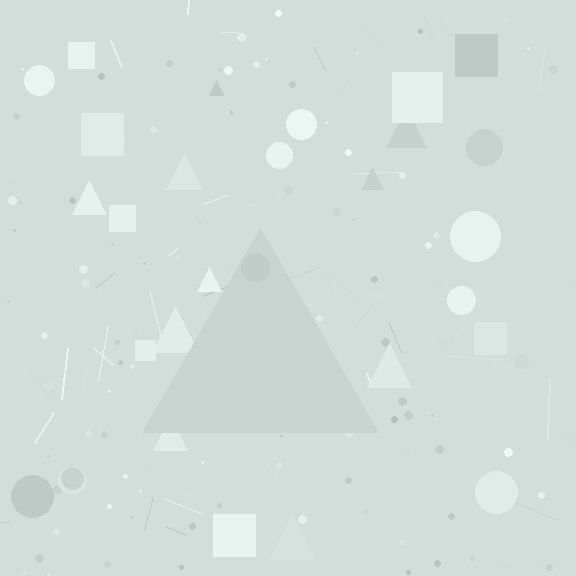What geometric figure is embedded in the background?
A triangle is embedded in the background.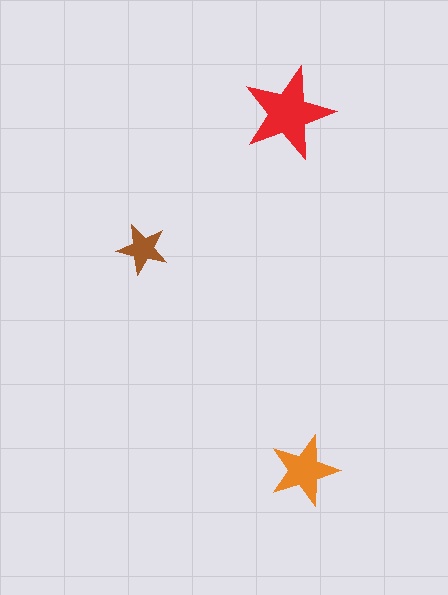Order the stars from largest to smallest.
the red one, the orange one, the brown one.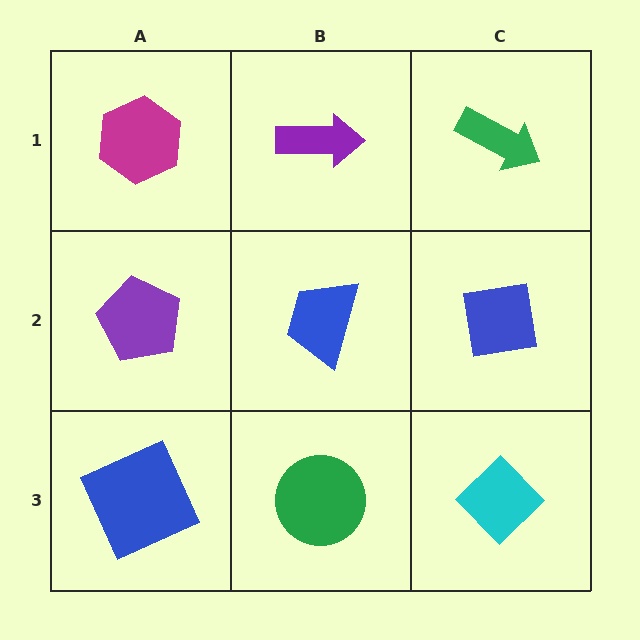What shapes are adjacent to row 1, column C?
A blue square (row 2, column C), a purple arrow (row 1, column B).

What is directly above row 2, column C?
A green arrow.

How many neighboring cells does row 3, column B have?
3.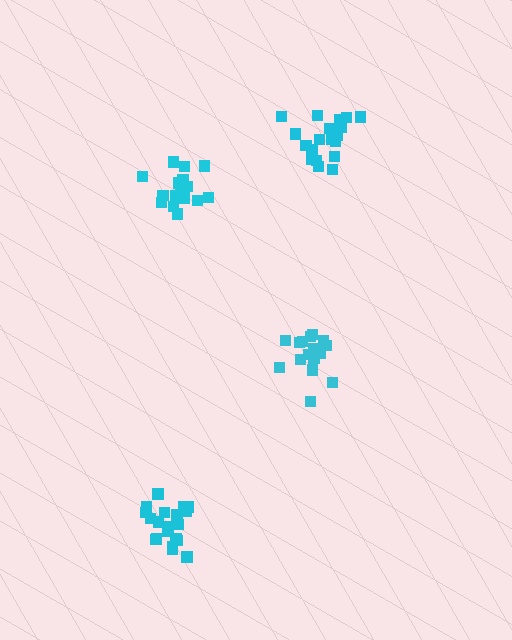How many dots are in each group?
Group 1: 18 dots, Group 2: 19 dots, Group 3: 17 dots, Group 4: 20 dots (74 total).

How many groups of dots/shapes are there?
There are 4 groups.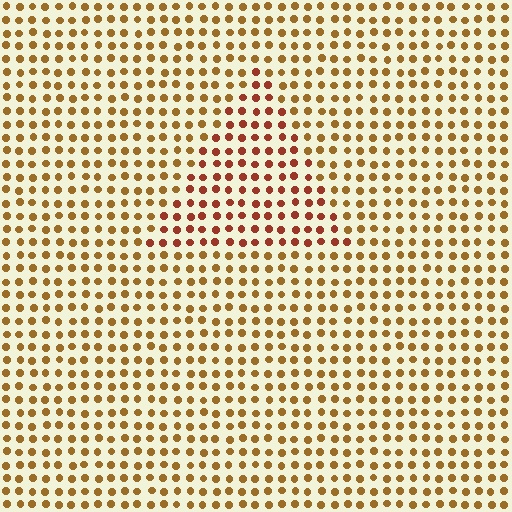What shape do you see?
I see a triangle.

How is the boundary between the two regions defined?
The boundary is defined purely by a slight shift in hue (about 29 degrees). Spacing, size, and orientation are identical on both sides.